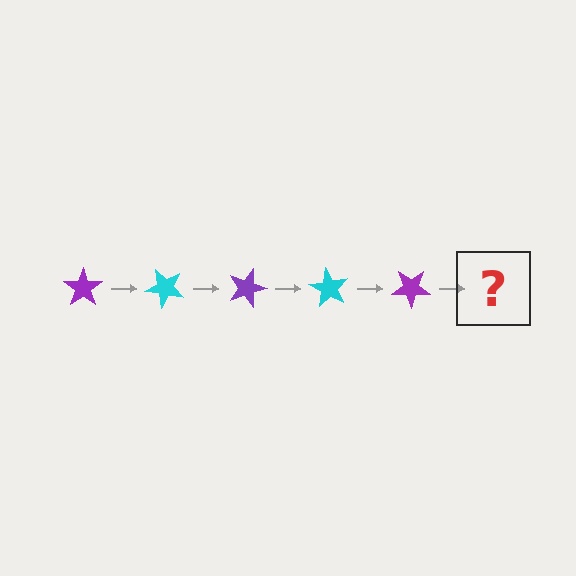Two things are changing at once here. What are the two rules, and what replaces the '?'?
The two rules are that it rotates 45 degrees each step and the color cycles through purple and cyan. The '?' should be a cyan star, rotated 225 degrees from the start.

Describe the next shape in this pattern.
It should be a cyan star, rotated 225 degrees from the start.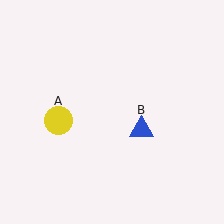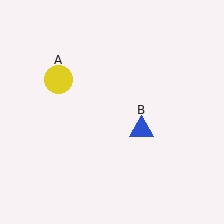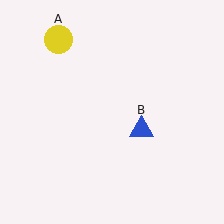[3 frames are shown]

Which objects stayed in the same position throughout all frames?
Blue triangle (object B) remained stationary.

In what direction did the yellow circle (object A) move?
The yellow circle (object A) moved up.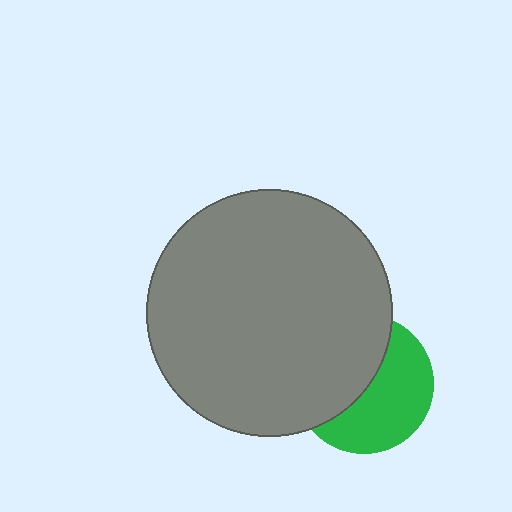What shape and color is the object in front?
The object in front is a gray circle.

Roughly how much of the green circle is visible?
About half of it is visible (roughly 51%).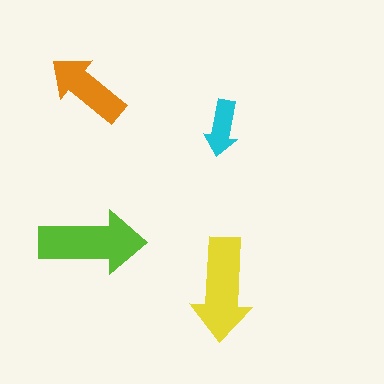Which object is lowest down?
The yellow arrow is bottommost.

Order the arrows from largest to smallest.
the lime one, the yellow one, the orange one, the cyan one.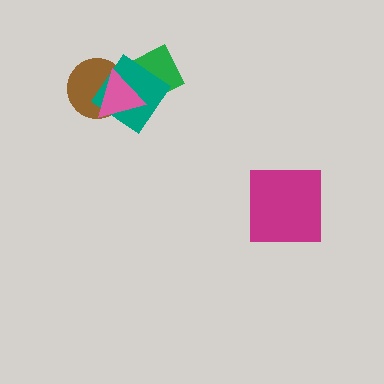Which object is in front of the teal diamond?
The pink triangle is in front of the teal diamond.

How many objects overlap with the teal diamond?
3 objects overlap with the teal diamond.